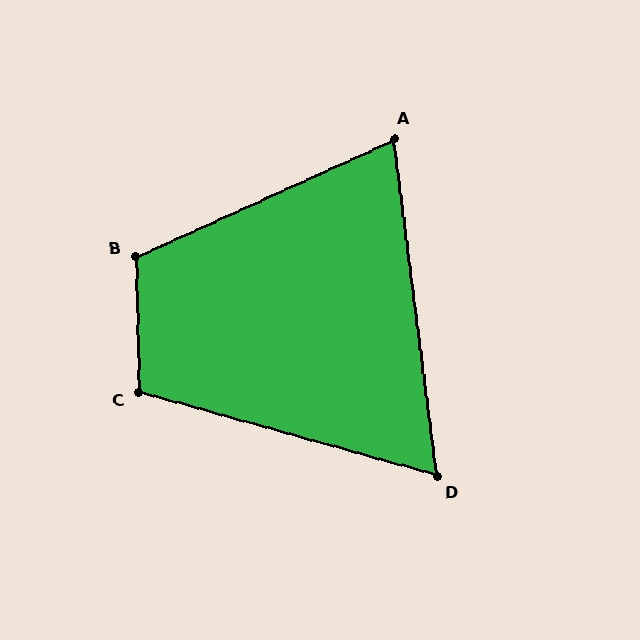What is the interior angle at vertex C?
Approximately 107 degrees (obtuse).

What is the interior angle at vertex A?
Approximately 73 degrees (acute).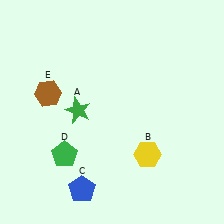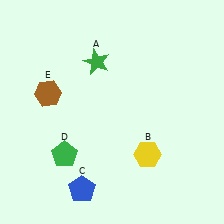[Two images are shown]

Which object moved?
The green star (A) moved up.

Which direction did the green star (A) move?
The green star (A) moved up.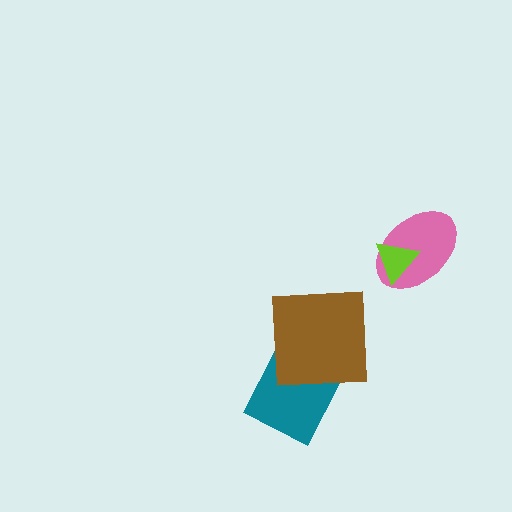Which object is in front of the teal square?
The brown square is in front of the teal square.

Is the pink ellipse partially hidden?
Yes, it is partially covered by another shape.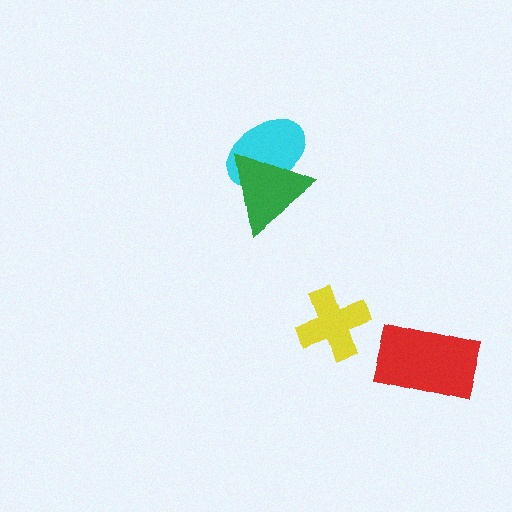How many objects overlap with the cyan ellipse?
1 object overlaps with the cyan ellipse.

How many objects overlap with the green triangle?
1 object overlaps with the green triangle.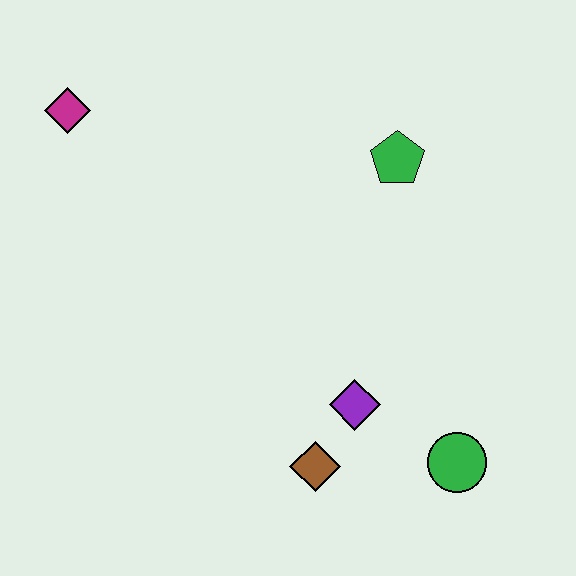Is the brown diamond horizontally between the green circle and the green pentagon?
No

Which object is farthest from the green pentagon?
The magenta diamond is farthest from the green pentagon.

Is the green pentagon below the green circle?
No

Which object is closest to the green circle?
The purple diamond is closest to the green circle.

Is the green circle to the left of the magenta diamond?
No